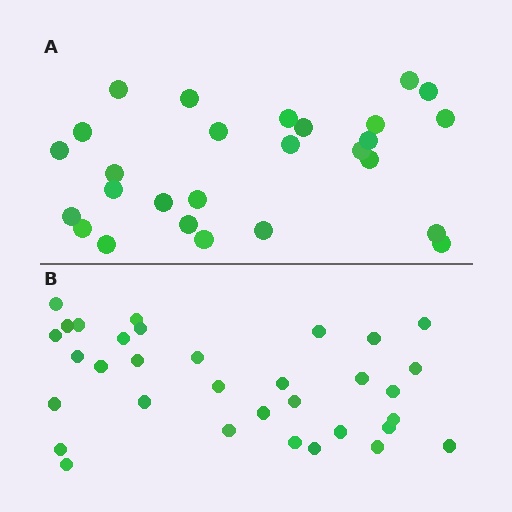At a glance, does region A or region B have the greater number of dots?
Region B (the bottom region) has more dots.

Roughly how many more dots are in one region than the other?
Region B has about 6 more dots than region A.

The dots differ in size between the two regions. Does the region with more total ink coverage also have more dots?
No. Region A has more total ink coverage because its dots are larger, but region B actually contains more individual dots. Total area can be misleading — the number of items is what matters here.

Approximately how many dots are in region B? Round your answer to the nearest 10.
About 30 dots. (The exact count is 33, which rounds to 30.)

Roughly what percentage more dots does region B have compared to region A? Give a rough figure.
About 20% more.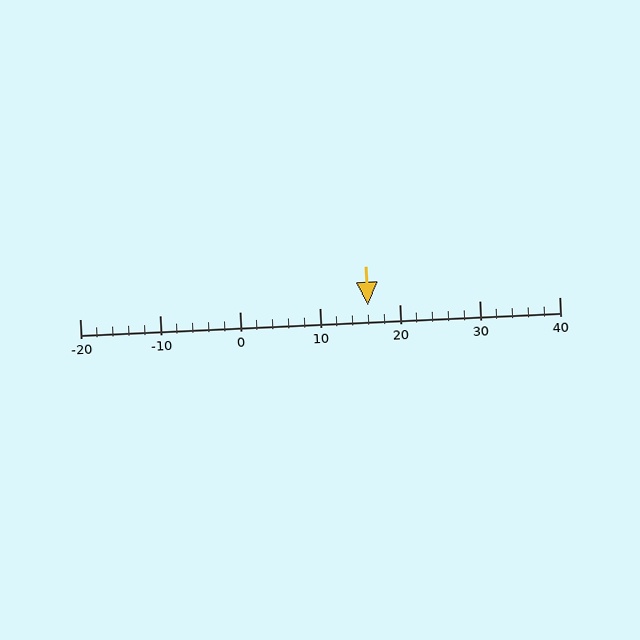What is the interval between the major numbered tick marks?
The major tick marks are spaced 10 units apart.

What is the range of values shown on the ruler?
The ruler shows values from -20 to 40.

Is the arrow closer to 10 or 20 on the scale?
The arrow is closer to 20.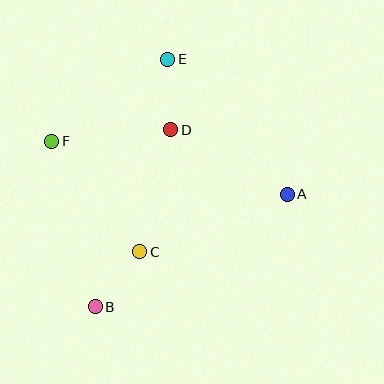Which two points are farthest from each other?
Points B and E are farthest from each other.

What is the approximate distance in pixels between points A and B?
The distance between A and B is approximately 223 pixels.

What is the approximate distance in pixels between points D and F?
The distance between D and F is approximately 120 pixels.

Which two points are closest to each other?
Points D and E are closest to each other.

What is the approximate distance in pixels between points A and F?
The distance between A and F is approximately 241 pixels.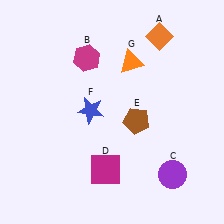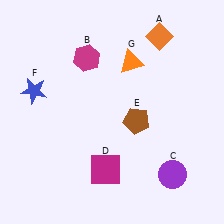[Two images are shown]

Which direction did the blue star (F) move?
The blue star (F) moved left.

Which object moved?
The blue star (F) moved left.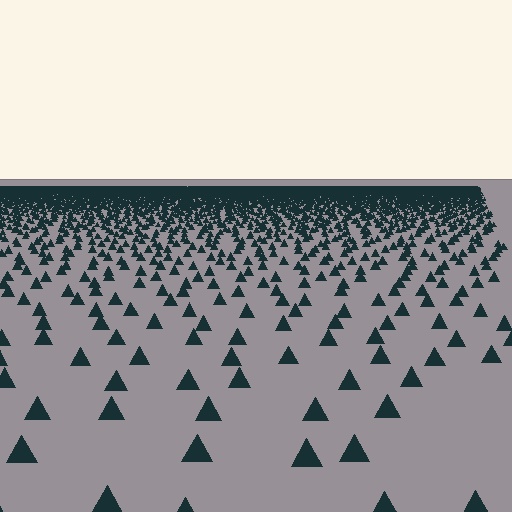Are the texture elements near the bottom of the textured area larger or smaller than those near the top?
Larger. Near the bottom, elements are closer to the viewer and appear at a bigger on-screen size.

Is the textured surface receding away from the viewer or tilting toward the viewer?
The surface is receding away from the viewer. Texture elements get smaller and denser toward the top.